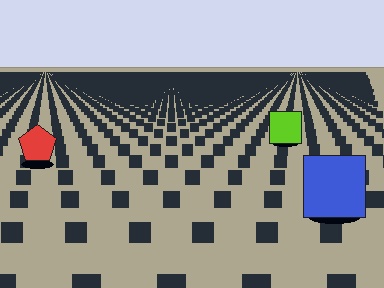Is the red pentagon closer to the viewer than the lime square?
Yes. The red pentagon is closer — you can tell from the texture gradient: the ground texture is coarser near it.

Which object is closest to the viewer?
The blue square is closest. The texture marks near it are larger and more spread out.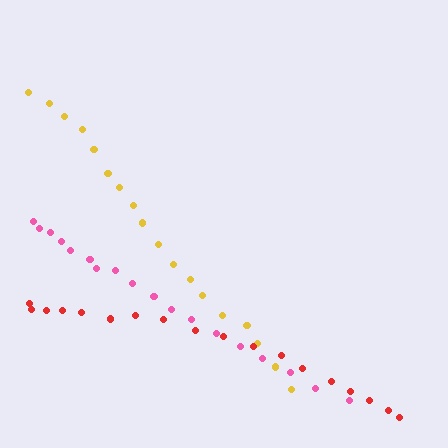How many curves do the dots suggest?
There are 3 distinct paths.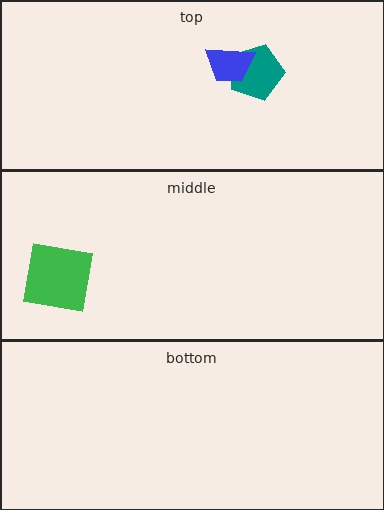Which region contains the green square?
The middle region.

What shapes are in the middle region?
The green square.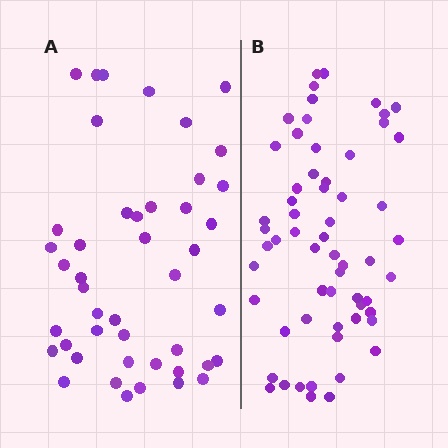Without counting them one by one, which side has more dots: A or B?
Region B (the right region) has more dots.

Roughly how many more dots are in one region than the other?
Region B has approximately 15 more dots than region A.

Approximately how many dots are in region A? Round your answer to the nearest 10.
About 40 dots. (The exact count is 45, which rounds to 40.)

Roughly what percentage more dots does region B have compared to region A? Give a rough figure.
About 35% more.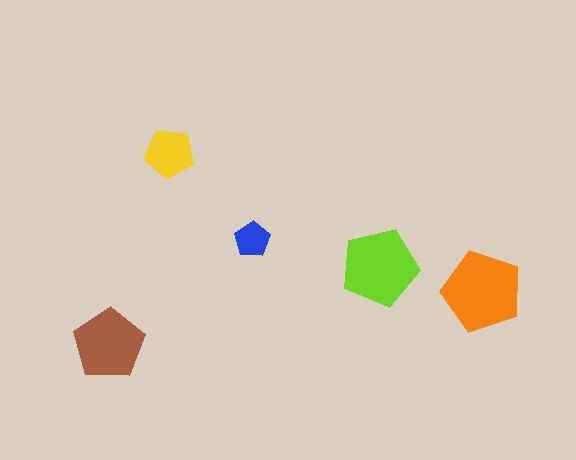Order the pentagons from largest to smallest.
the orange one, the lime one, the brown one, the yellow one, the blue one.